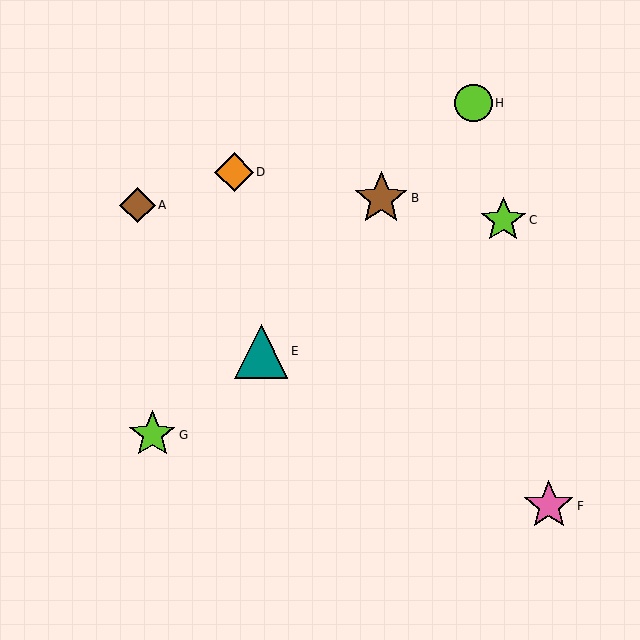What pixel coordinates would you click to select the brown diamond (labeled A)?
Click at (137, 205) to select the brown diamond A.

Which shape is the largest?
The brown star (labeled B) is the largest.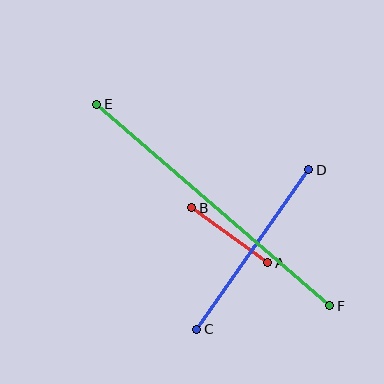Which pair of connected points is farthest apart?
Points E and F are farthest apart.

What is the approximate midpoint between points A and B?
The midpoint is at approximately (230, 235) pixels.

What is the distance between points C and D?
The distance is approximately 195 pixels.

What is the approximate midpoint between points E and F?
The midpoint is at approximately (213, 205) pixels.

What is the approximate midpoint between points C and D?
The midpoint is at approximately (253, 250) pixels.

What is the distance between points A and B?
The distance is approximately 94 pixels.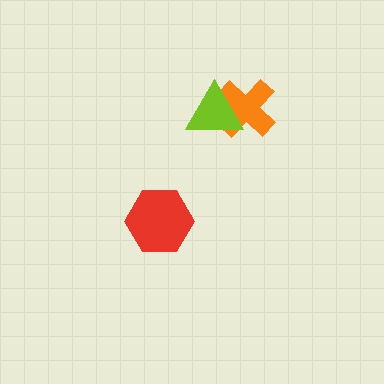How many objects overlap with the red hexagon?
0 objects overlap with the red hexagon.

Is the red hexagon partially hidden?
No, no other shape covers it.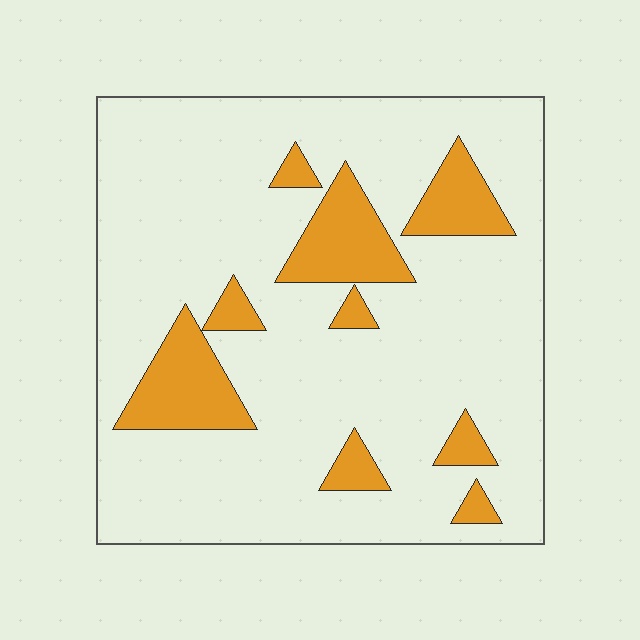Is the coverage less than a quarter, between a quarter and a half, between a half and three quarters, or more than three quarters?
Less than a quarter.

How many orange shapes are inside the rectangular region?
9.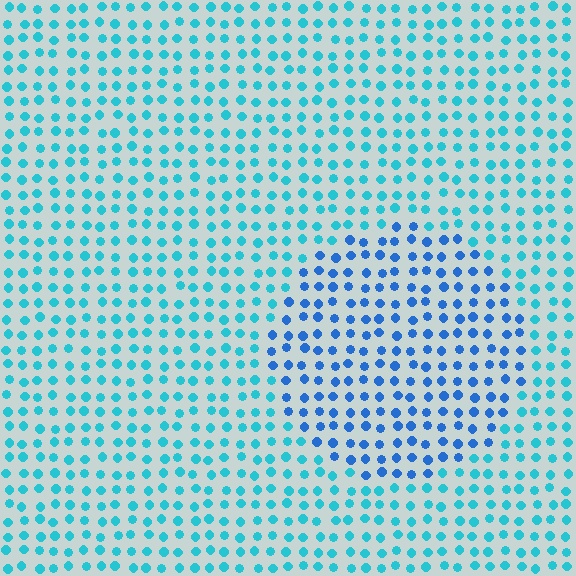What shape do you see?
I see a circle.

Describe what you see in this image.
The image is filled with small cyan elements in a uniform arrangement. A circle-shaped region is visible where the elements are tinted to a slightly different hue, forming a subtle color boundary.